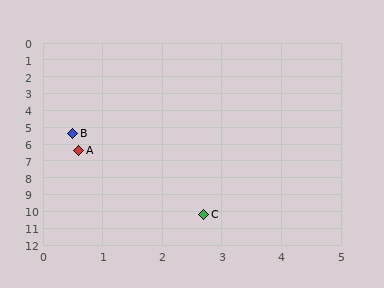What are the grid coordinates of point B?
Point B is at approximately (0.5, 5.4).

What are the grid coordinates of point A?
Point A is at approximately (0.6, 6.4).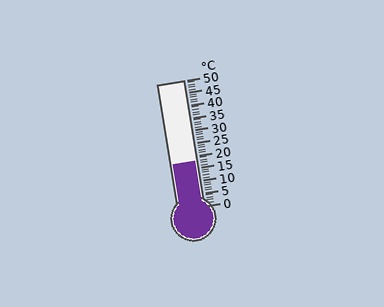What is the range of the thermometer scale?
The thermometer scale ranges from 0°C to 50°C.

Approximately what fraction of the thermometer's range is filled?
The thermometer is filled to approximately 35% of its range.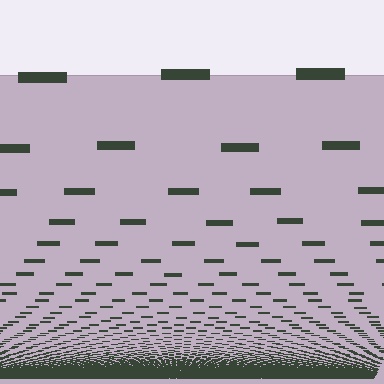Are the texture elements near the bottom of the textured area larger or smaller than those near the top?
Smaller. The gradient is inverted — elements near the bottom are smaller and denser.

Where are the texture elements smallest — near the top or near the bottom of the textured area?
Near the bottom.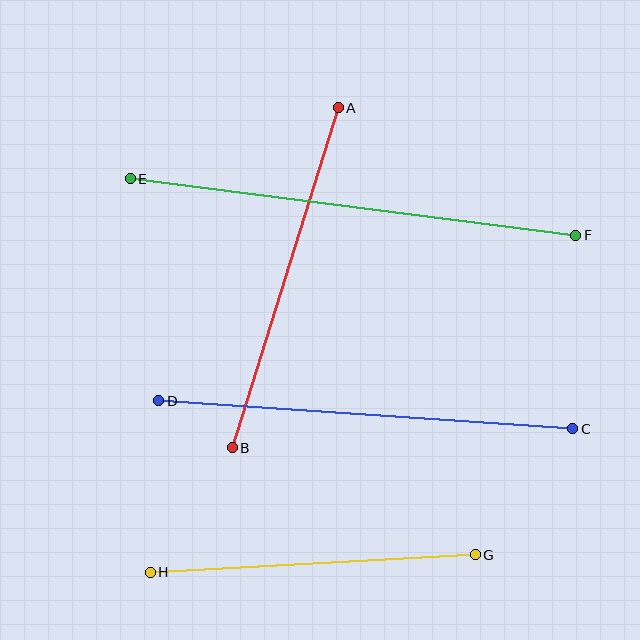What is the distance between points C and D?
The distance is approximately 415 pixels.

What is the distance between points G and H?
The distance is approximately 326 pixels.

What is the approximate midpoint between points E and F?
The midpoint is at approximately (353, 207) pixels.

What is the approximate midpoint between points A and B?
The midpoint is at approximately (285, 278) pixels.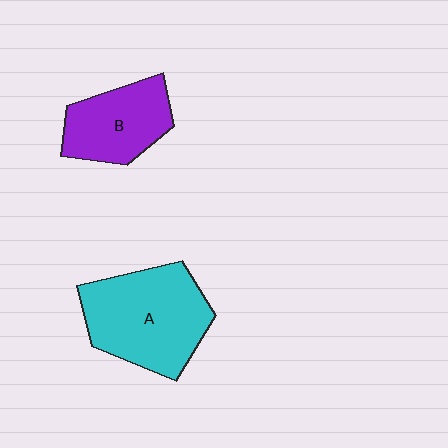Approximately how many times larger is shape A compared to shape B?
Approximately 1.5 times.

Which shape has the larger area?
Shape A (cyan).